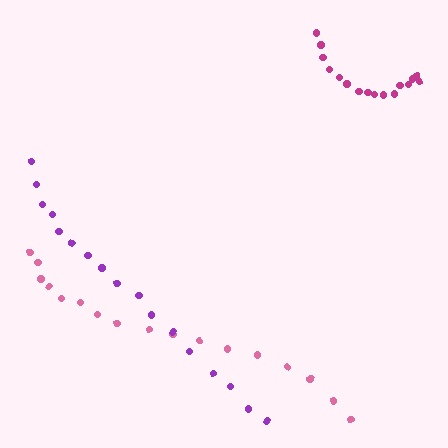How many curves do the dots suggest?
There are 3 distinct paths.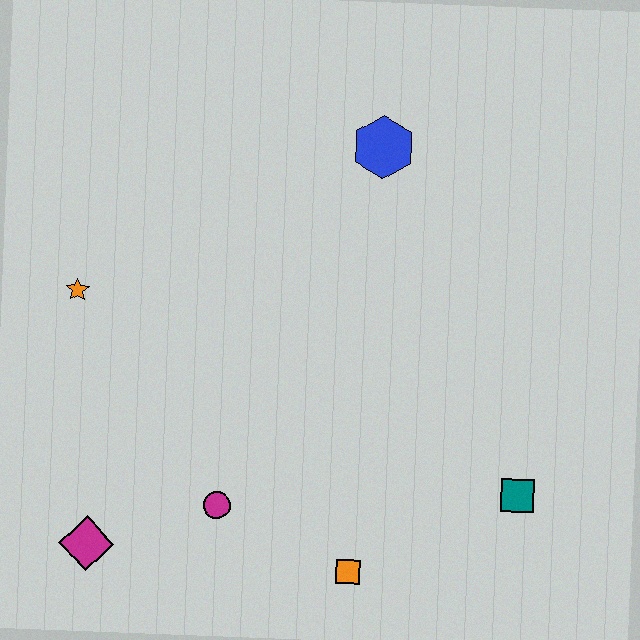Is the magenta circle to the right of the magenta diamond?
Yes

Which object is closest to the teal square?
The orange square is closest to the teal square.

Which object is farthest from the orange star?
The teal square is farthest from the orange star.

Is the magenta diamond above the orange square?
Yes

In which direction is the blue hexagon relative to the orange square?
The blue hexagon is above the orange square.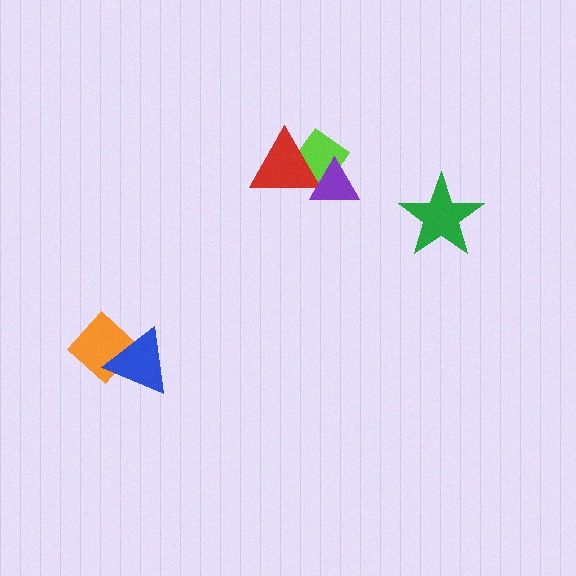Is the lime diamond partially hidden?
Yes, it is partially covered by another shape.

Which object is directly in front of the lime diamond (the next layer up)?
The red triangle is directly in front of the lime diamond.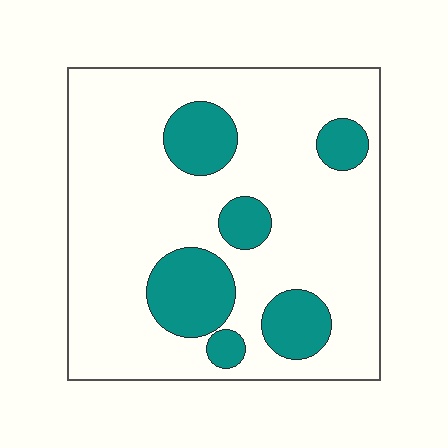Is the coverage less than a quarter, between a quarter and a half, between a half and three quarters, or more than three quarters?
Less than a quarter.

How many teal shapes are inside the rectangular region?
6.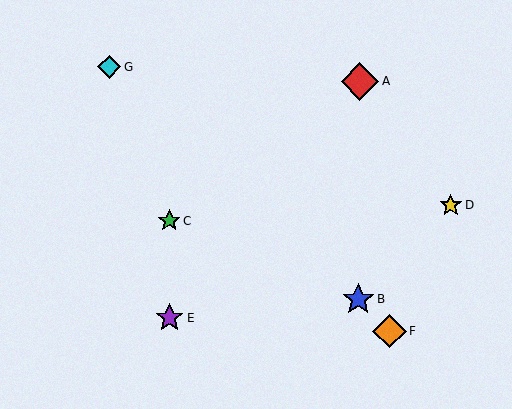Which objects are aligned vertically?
Objects C, E are aligned vertically.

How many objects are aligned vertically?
2 objects (C, E) are aligned vertically.